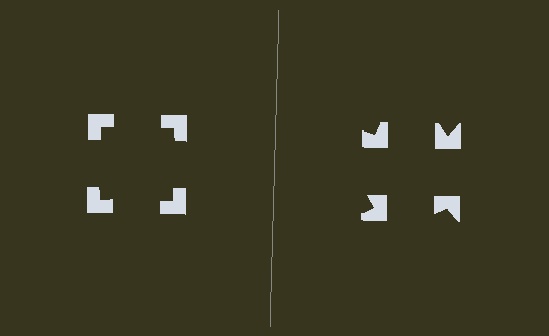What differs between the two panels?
The notched squares are positioned identically on both sides; only the wedge orientations differ. On the left they align to a square; on the right they are misaligned.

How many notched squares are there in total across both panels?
8 — 4 on each side.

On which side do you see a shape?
An illusory square appears on the left side. On the right side the wedge cuts are rotated, so no coherent shape forms.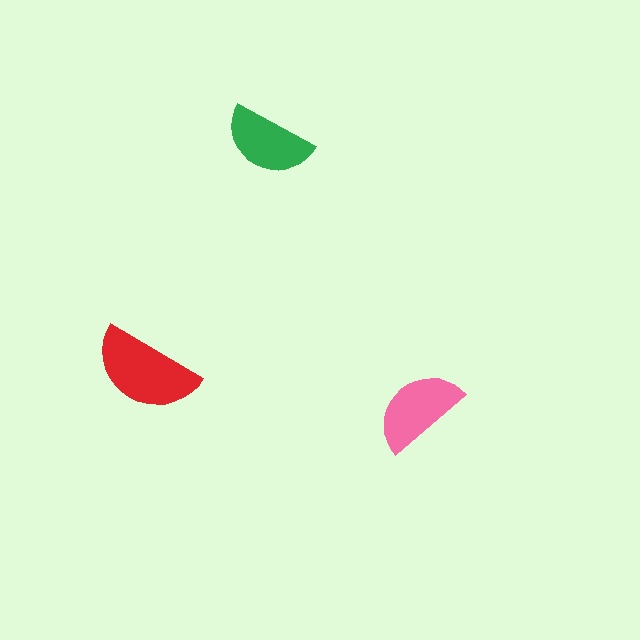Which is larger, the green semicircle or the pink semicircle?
The pink one.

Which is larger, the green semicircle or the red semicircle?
The red one.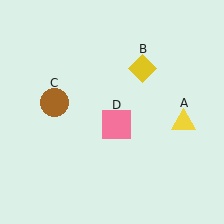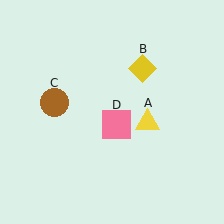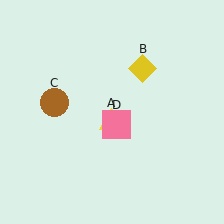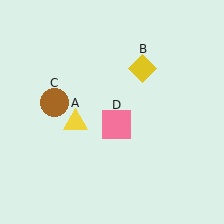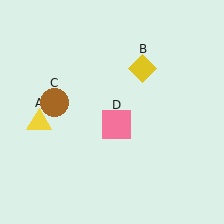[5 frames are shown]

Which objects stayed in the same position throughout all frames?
Yellow diamond (object B) and brown circle (object C) and pink square (object D) remained stationary.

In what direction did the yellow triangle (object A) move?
The yellow triangle (object A) moved left.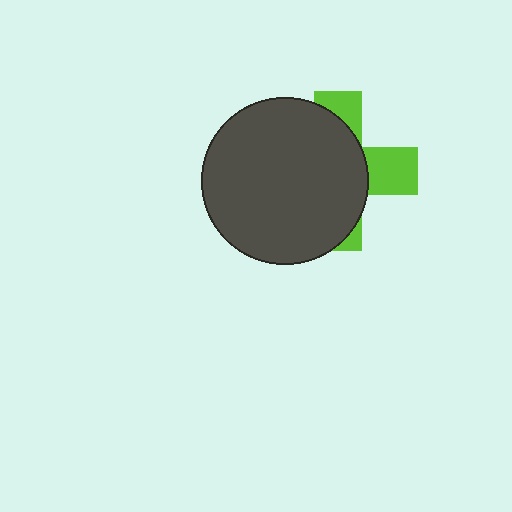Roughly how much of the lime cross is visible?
A small part of it is visible (roughly 32%).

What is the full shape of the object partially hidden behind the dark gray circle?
The partially hidden object is a lime cross.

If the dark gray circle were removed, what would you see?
You would see the complete lime cross.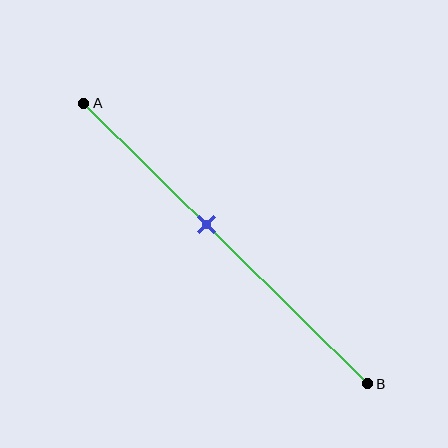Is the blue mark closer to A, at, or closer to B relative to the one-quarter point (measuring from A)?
The blue mark is closer to point B than the one-quarter point of segment AB.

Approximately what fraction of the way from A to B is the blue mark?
The blue mark is approximately 45% of the way from A to B.